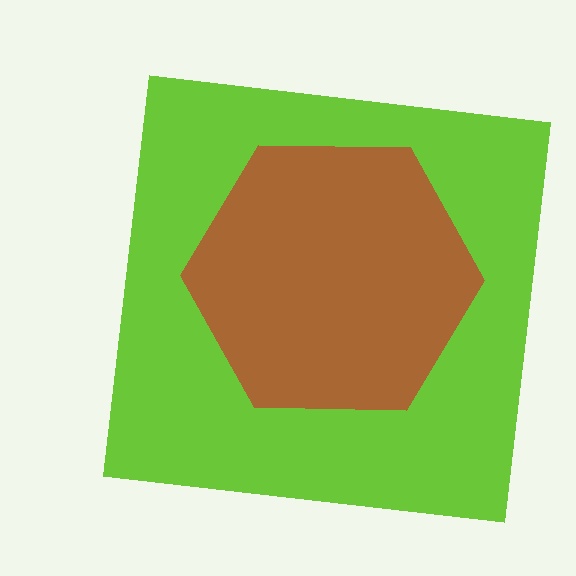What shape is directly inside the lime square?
The brown hexagon.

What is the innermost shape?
The brown hexagon.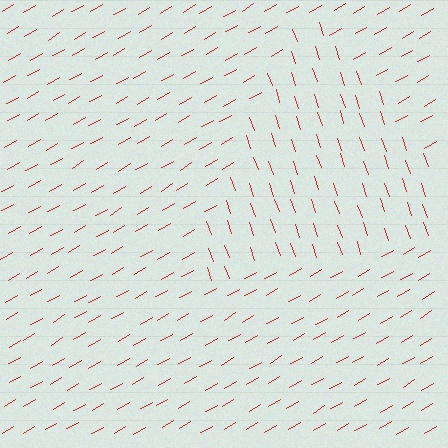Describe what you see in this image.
The image is filled with small red line segments. A triangle region in the image has lines oriented differently from the surrounding lines, creating a visible texture boundary.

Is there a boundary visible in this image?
Yes, there is a texture boundary formed by a change in line orientation.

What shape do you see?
I see a triangle.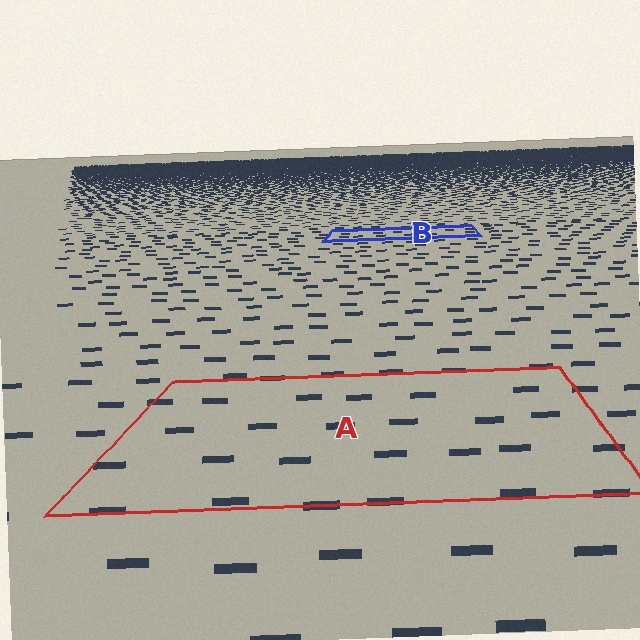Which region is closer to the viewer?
Region A is closer. The texture elements there are larger and more spread out.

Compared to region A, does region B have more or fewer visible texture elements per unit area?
Region B has more texture elements per unit area — they are packed more densely because it is farther away.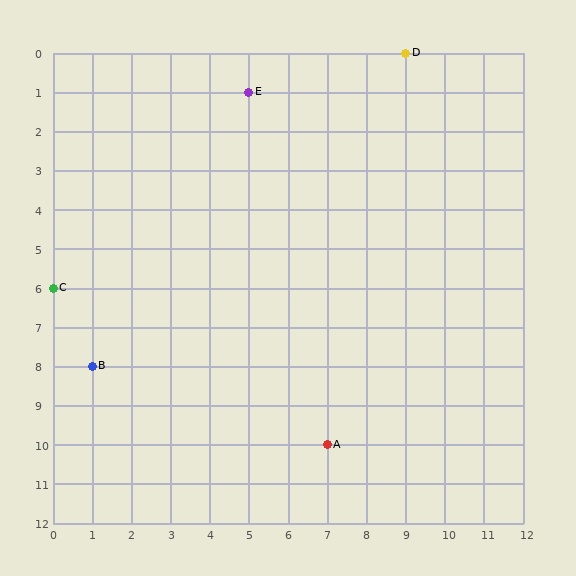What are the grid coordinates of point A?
Point A is at grid coordinates (7, 10).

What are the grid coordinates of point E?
Point E is at grid coordinates (5, 1).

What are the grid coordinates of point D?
Point D is at grid coordinates (9, 0).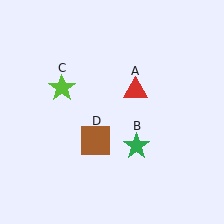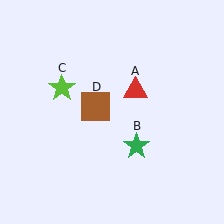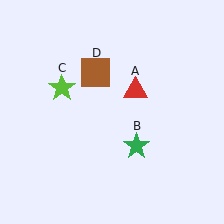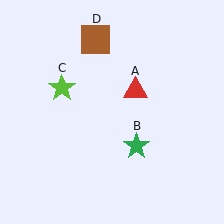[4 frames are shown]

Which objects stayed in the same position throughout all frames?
Red triangle (object A) and green star (object B) and lime star (object C) remained stationary.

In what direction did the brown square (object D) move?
The brown square (object D) moved up.